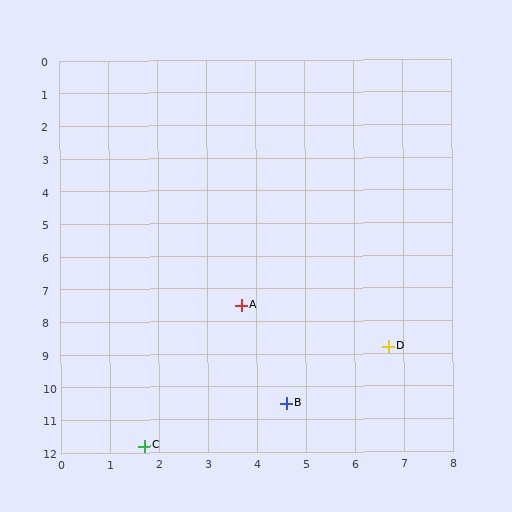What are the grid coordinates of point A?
Point A is at approximately (3.7, 7.5).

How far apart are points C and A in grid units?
Points C and A are about 4.7 grid units apart.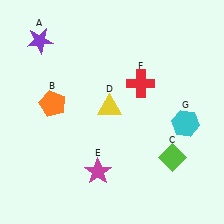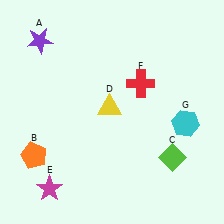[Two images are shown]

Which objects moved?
The objects that moved are: the orange pentagon (B), the magenta star (E).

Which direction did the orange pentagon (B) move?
The orange pentagon (B) moved down.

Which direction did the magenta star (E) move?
The magenta star (E) moved left.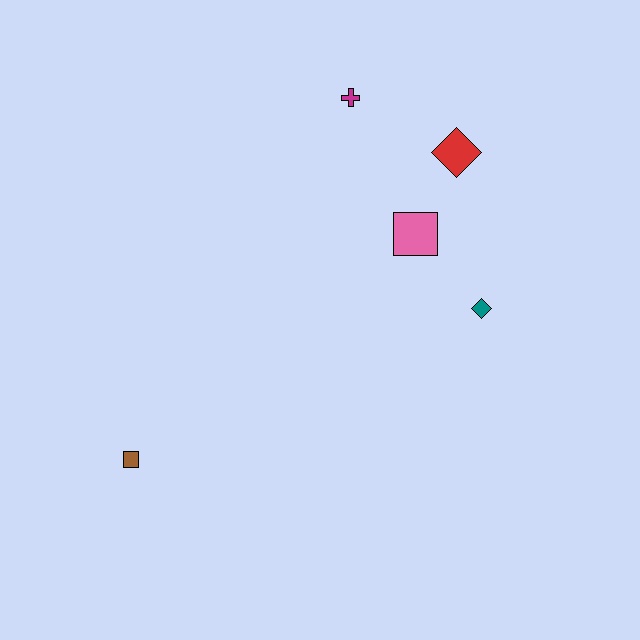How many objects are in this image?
There are 5 objects.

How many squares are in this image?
There are 2 squares.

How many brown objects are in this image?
There is 1 brown object.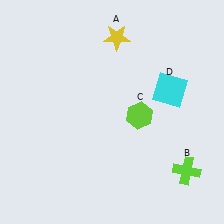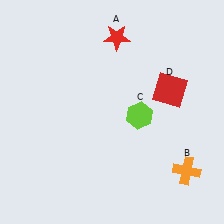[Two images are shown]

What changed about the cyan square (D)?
In Image 1, D is cyan. In Image 2, it changed to red.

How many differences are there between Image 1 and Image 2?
There are 3 differences between the two images.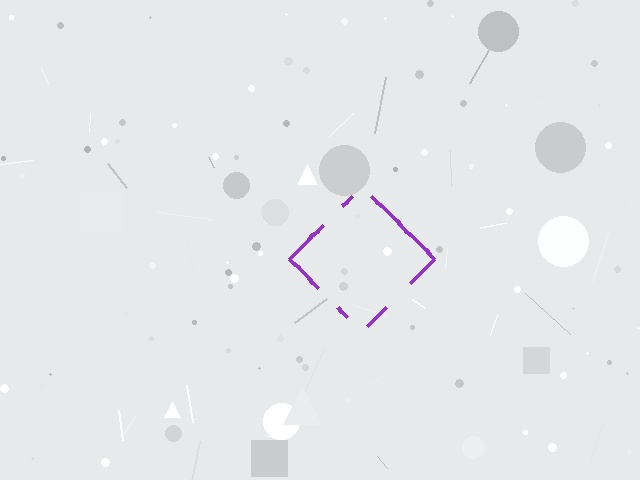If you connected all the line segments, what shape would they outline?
They would outline a diamond.